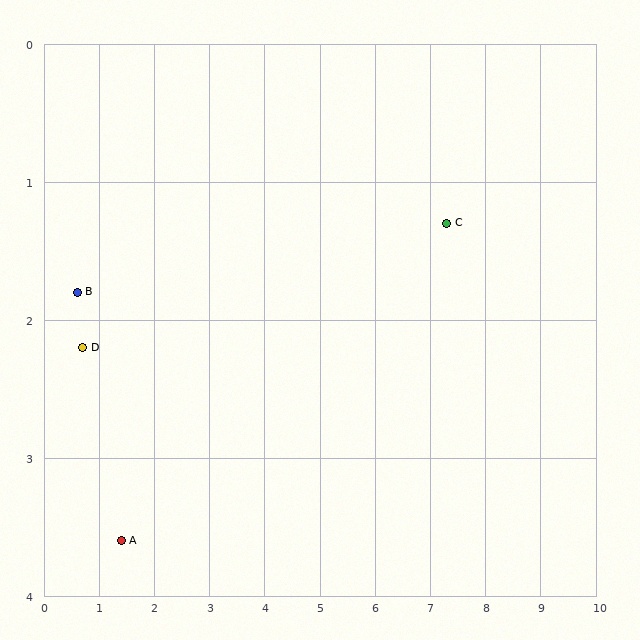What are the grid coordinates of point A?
Point A is at approximately (1.4, 3.6).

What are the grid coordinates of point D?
Point D is at approximately (0.7, 2.2).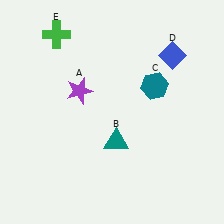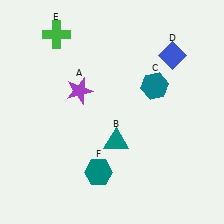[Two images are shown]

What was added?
A teal hexagon (F) was added in Image 2.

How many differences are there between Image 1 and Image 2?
There is 1 difference between the two images.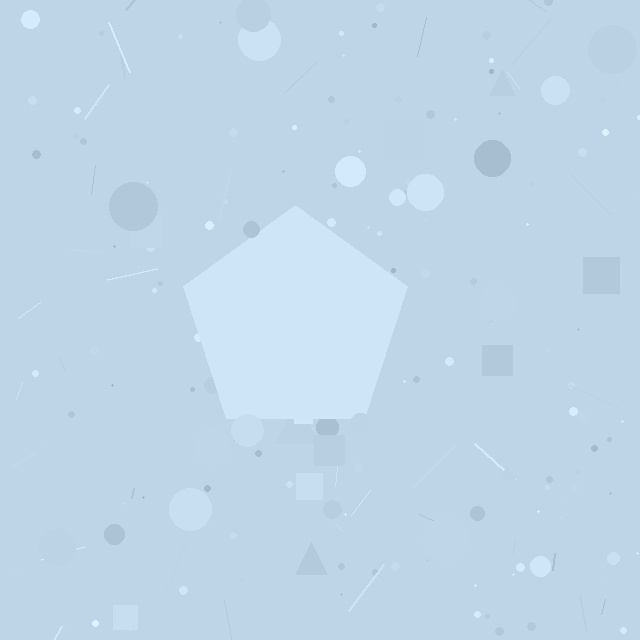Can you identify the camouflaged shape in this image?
The camouflaged shape is a pentagon.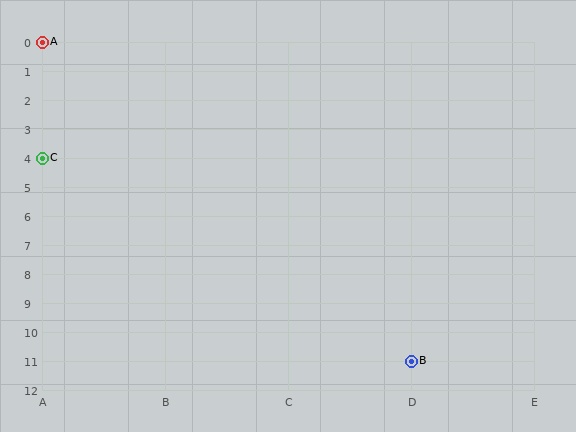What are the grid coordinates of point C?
Point C is at grid coordinates (A, 4).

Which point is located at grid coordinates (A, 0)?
Point A is at (A, 0).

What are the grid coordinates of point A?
Point A is at grid coordinates (A, 0).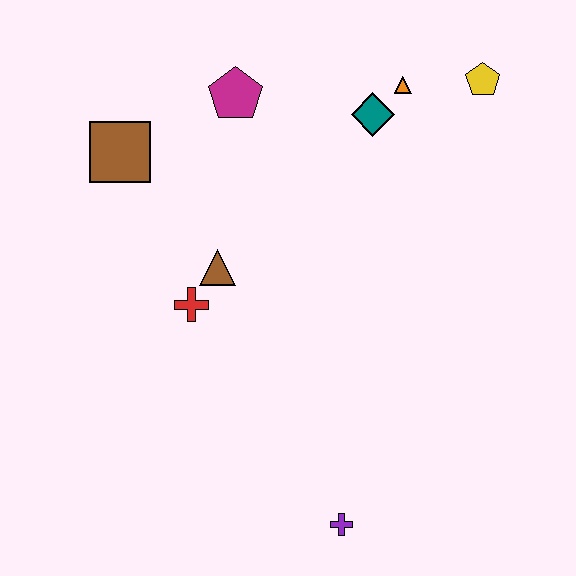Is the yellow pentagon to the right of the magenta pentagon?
Yes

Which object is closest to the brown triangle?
The red cross is closest to the brown triangle.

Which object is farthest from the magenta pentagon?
The purple cross is farthest from the magenta pentagon.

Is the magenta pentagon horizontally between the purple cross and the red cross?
Yes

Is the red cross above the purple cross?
Yes